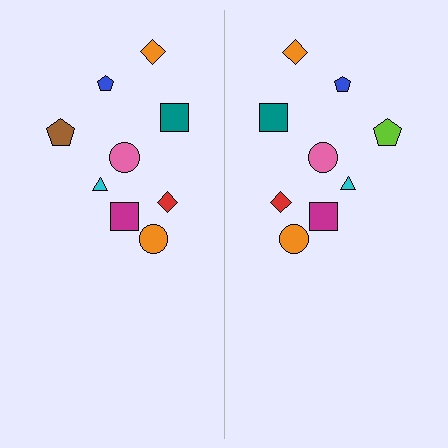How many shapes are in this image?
There are 18 shapes in this image.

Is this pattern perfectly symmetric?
No, the pattern is not perfectly symmetric. The lime pentagon on the right side breaks the symmetry — its mirror counterpart is brown.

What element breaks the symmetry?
The lime pentagon on the right side breaks the symmetry — its mirror counterpart is brown.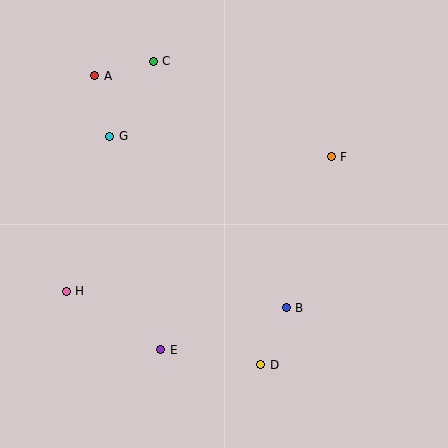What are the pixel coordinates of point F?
Point F is at (331, 157).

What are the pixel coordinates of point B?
Point B is at (286, 308).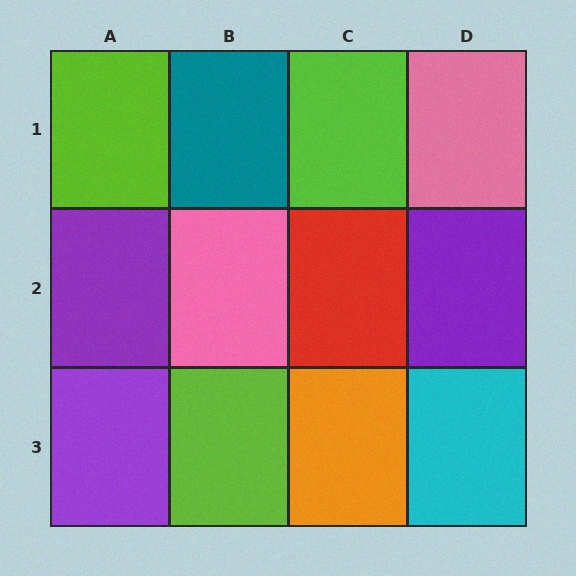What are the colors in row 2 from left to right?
Purple, pink, red, purple.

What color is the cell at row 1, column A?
Lime.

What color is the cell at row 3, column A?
Purple.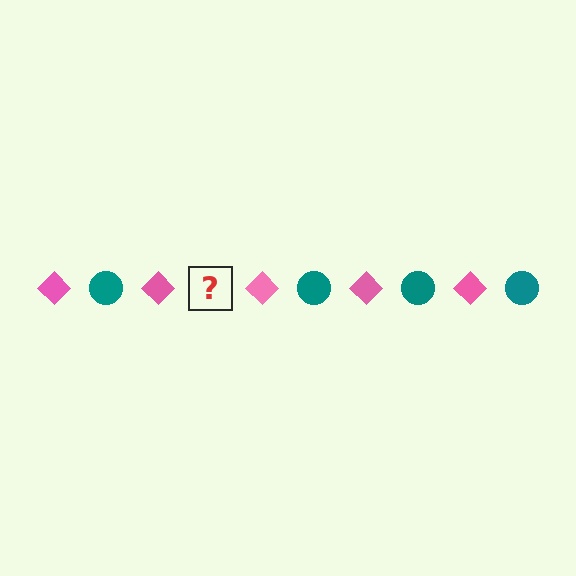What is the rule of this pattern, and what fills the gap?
The rule is that the pattern alternates between pink diamond and teal circle. The gap should be filled with a teal circle.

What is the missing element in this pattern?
The missing element is a teal circle.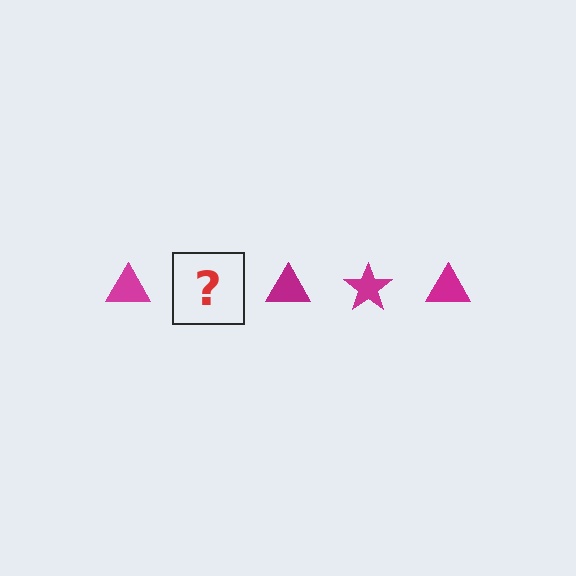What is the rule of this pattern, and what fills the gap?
The rule is that the pattern cycles through triangle, star shapes in magenta. The gap should be filled with a magenta star.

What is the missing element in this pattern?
The missing element is a magenta star.